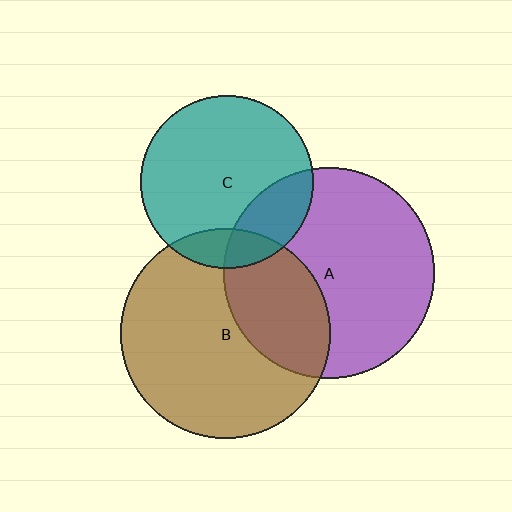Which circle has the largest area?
Circle A (purple).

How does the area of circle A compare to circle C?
Approximately 1.5 times.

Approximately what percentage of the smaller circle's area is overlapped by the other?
Approximately 20%.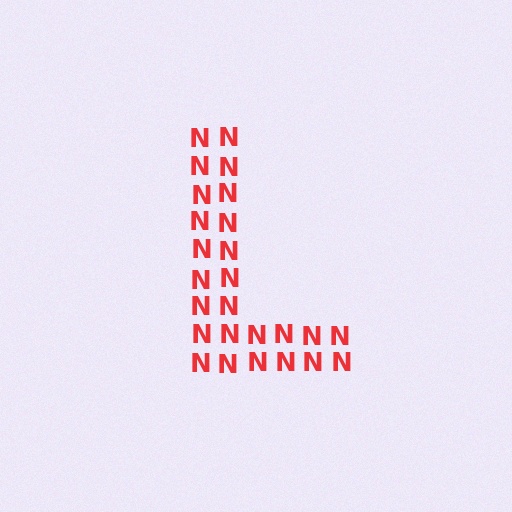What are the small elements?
The small elements are letter N's.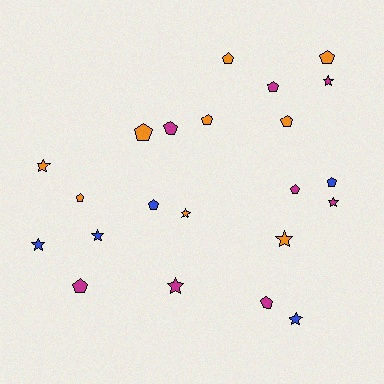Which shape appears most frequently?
Pentagon, with 13 objects.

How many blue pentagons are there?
There are 2 blue pentagons.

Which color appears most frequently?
Orange, with 9 objects.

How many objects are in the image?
There are 22 objects.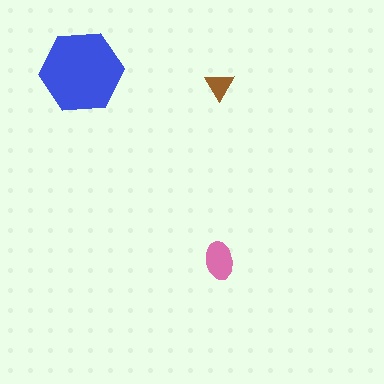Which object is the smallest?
The brown triangle.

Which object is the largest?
The blue hexagon.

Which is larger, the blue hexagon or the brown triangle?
The blue hexagon.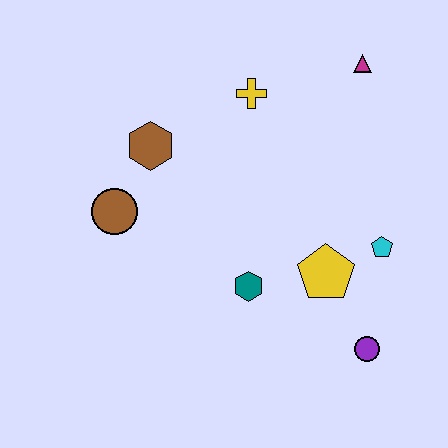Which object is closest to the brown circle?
The brown hexagon is closest to the brown circle.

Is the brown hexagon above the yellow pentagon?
Yes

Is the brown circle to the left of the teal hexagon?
Yes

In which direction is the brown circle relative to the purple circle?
The brown circle is to the left of the purple circle.